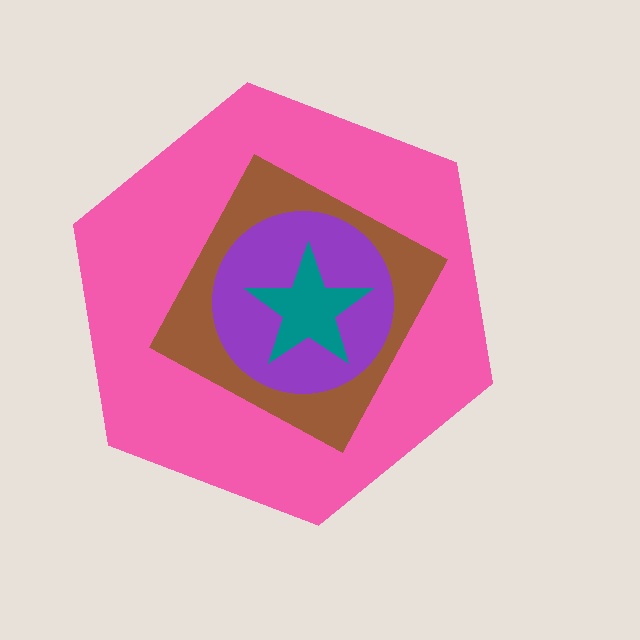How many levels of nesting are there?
4.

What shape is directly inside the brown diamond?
The purple circle.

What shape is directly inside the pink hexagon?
The brown diamond.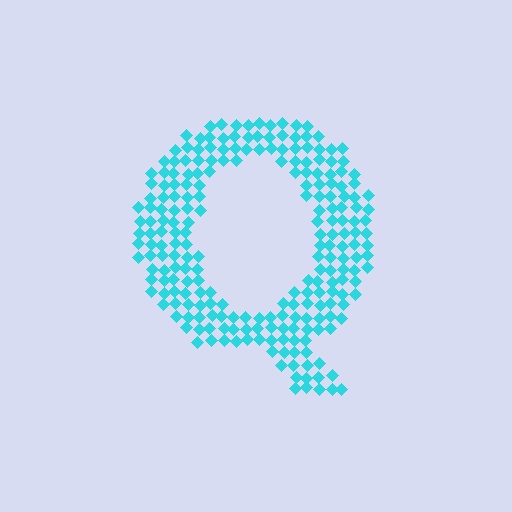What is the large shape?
The large shape is the letter Q.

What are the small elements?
The small elements are diamonds.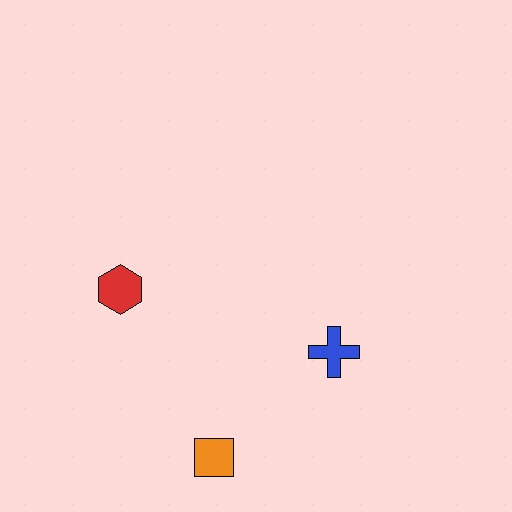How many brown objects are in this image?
There are no brown objects.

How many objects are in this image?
There are 3 objects.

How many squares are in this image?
There is 1 square.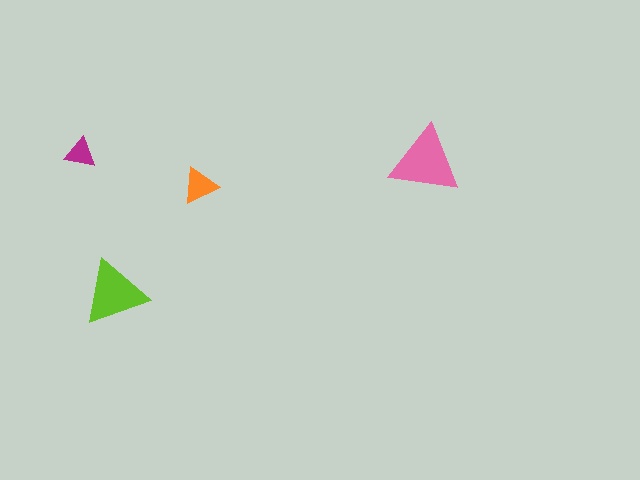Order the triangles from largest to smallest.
the pink one, the lime one, the orange one, the magenta one.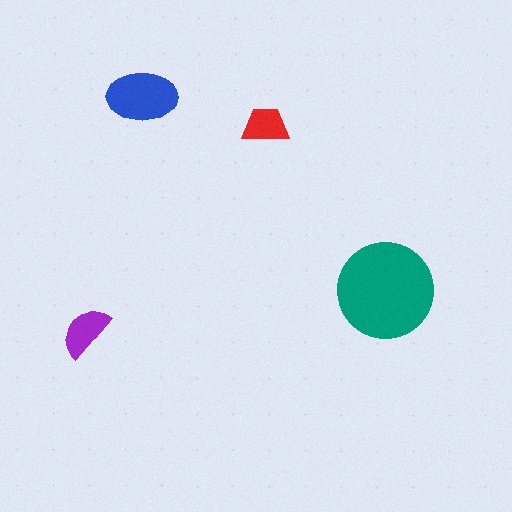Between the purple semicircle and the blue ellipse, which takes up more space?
The blue ellipse.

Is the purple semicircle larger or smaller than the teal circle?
Smaller.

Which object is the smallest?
The red trapezoid.